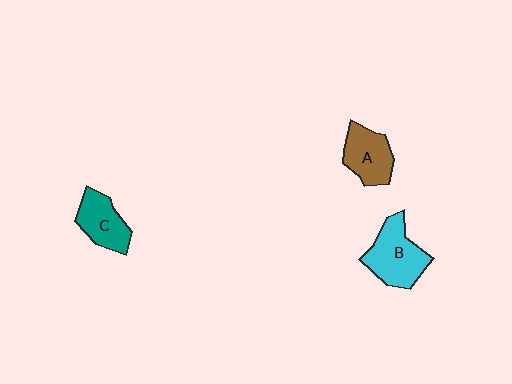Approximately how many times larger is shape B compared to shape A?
Approximately 1.3 times.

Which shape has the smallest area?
Shape C (teal).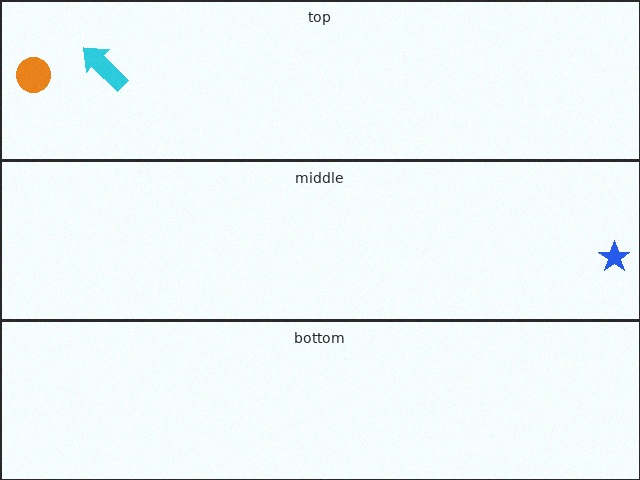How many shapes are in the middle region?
1.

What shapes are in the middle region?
The blue star.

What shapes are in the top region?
The orange circle, the cyan arrow.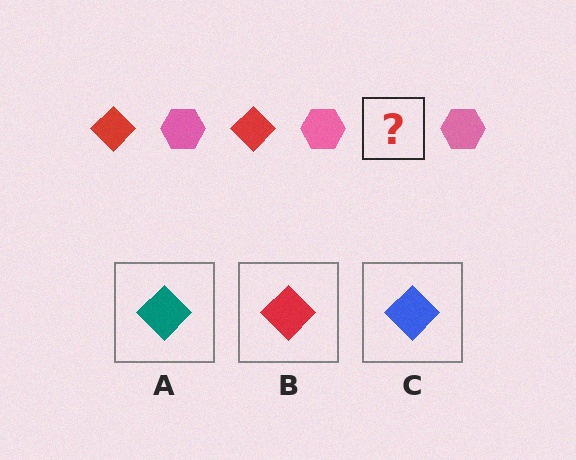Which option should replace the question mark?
Option B.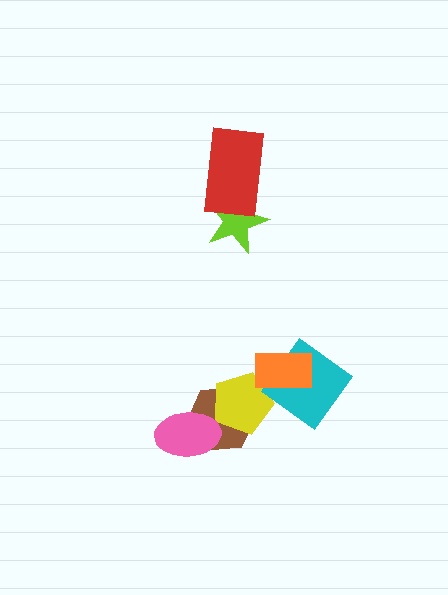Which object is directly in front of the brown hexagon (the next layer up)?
The yellow pentagon is directly in front of the brown hexagon.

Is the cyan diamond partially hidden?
Yes, it is partially covered by another shape.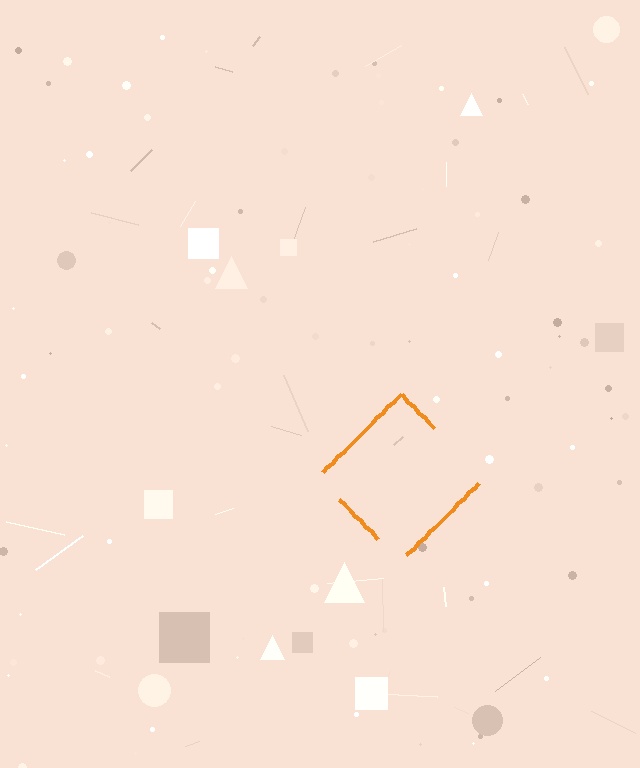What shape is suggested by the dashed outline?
The dashed outline suggests a diamond.